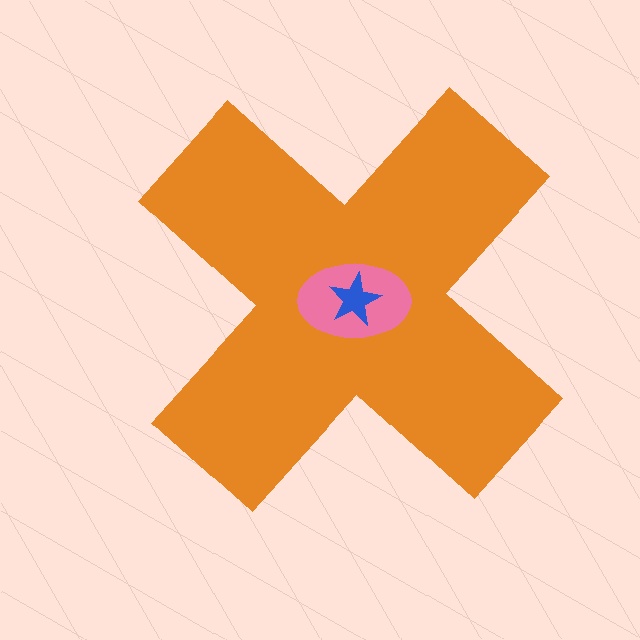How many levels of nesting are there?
3.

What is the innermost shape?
The blue star.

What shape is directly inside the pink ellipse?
The blue star.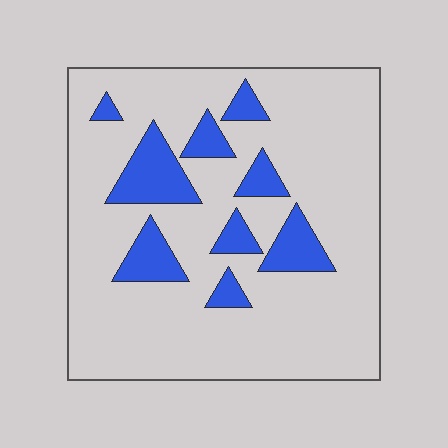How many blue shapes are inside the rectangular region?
9.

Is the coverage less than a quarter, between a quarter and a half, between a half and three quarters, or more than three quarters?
Less than a quarter.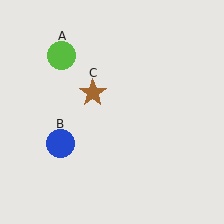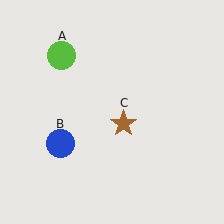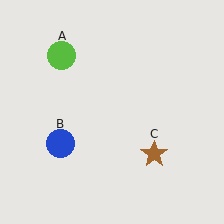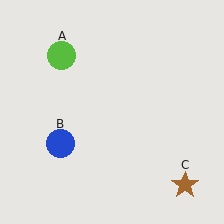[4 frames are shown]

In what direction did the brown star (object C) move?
The brown star (object C) moved down and to the right.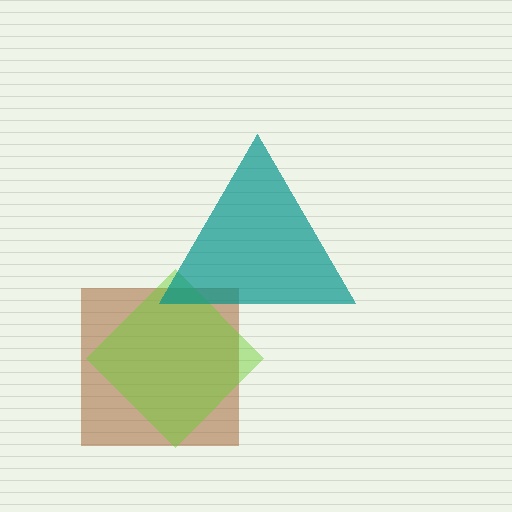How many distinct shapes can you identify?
There are 3 distinct shapes: a brown square, a lime diamond, a teal triangle.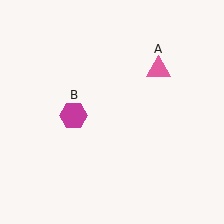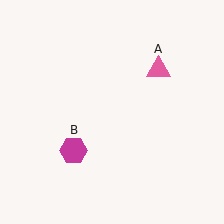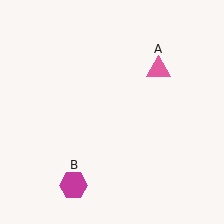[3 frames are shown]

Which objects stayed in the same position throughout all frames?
Pink triangle (object A) remained stationary.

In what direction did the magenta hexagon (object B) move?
The magenta hexagon (object B) moved down.